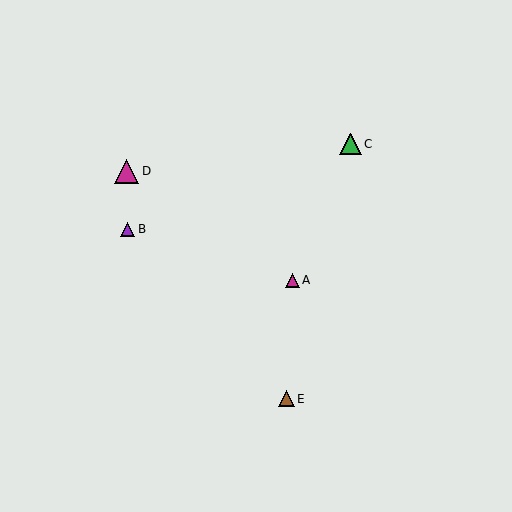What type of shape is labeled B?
Shape B is a purple triangle.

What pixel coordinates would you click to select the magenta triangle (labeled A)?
Click at (292, 280) to select the magenta triangle A.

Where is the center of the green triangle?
The center of the green triangle is at (351, 144).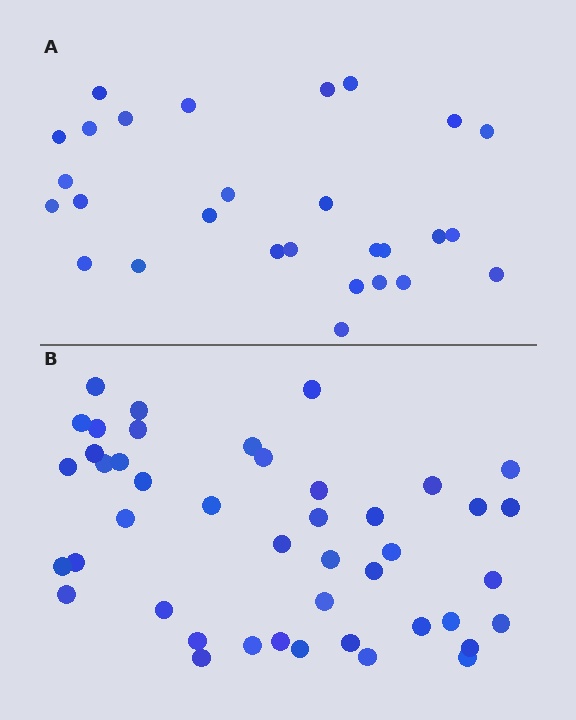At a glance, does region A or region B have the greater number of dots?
Region B (the bottom region) has more dots.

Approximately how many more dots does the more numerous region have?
Region B has approximately 15 more dots than region A.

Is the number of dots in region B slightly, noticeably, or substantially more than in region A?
Region B has substantially more. The ratio is roughly 1.6 to 1.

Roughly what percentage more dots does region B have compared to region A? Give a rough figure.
About 55% more.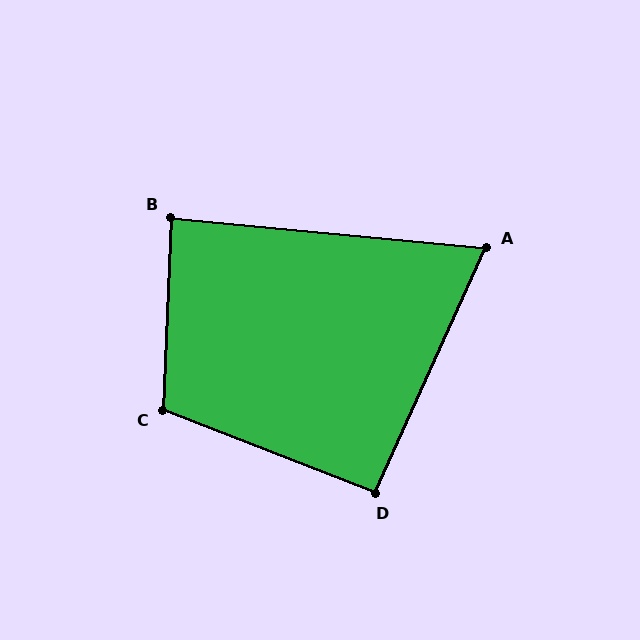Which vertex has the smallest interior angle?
A, at approximately 71 degrees.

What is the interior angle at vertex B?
Approximately 87 degrees (approximately right).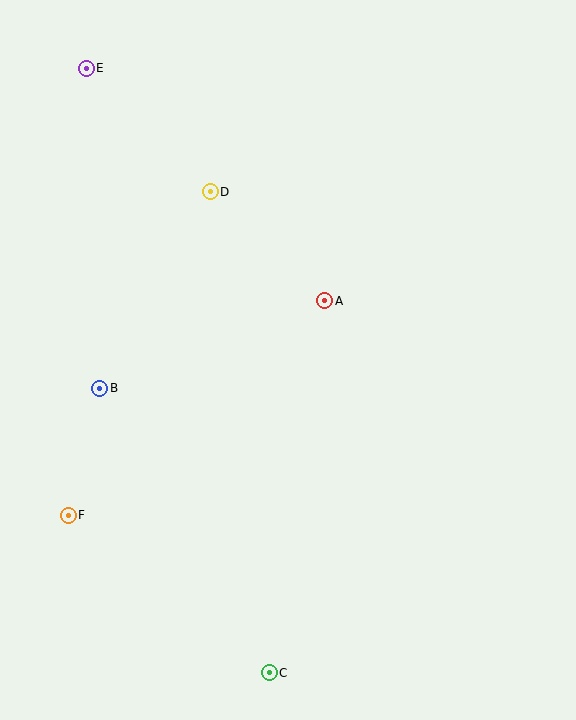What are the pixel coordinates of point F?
Point F is at (68, 515).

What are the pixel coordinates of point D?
Point D is at (210, 192).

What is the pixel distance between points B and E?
The distance between B and E is 320 pixels.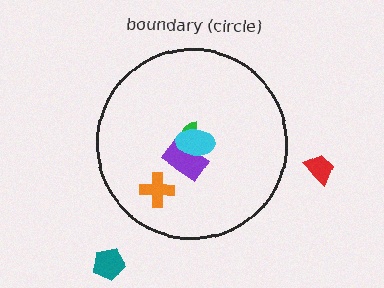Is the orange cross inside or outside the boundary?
Inside.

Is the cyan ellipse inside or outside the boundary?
Inside.